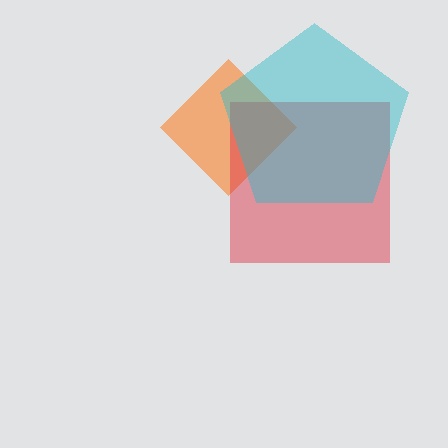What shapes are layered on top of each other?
The layered shapes are: an orange diamond, a red square, a cyan pentagon.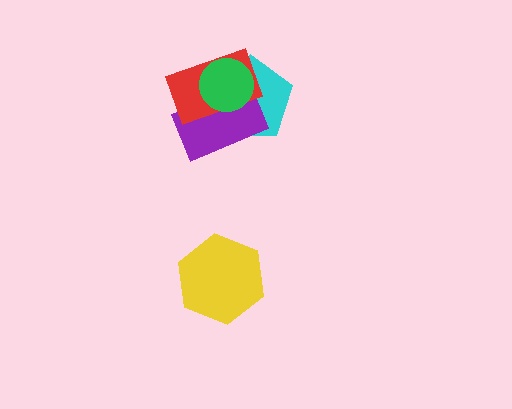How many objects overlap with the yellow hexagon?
0 objects overlap with the yellow hexagon.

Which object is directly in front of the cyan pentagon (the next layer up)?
The purple rectangle is directly in front of the cyan pentagon.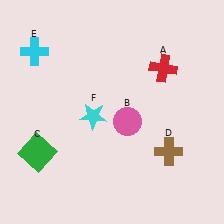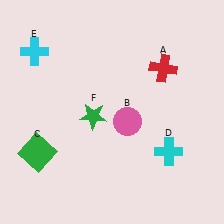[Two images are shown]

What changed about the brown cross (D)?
In Image 1, D is brown. In Image 2, it changed to cyan.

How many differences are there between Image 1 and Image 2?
There are 2 differences between the two images.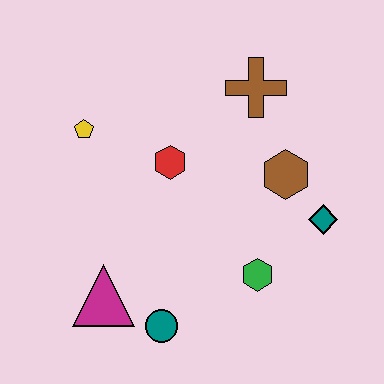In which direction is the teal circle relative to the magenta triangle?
The teal circle is to the right of the magenta triangle.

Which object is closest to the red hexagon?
The yellow pentagon is closest to the red hexagon.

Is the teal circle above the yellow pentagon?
No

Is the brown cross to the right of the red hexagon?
Yes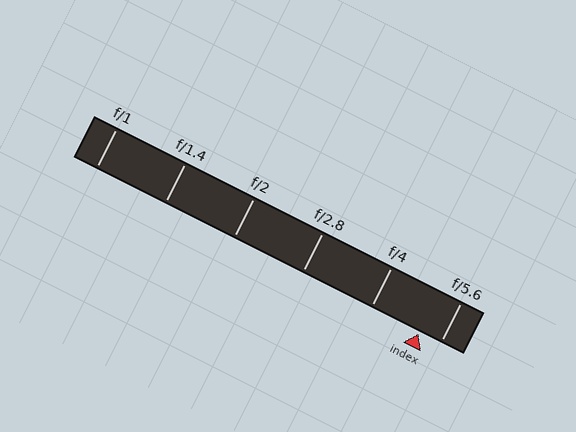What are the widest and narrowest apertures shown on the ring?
The widest aperture shown is f/1 and the narrowest is f/5.6.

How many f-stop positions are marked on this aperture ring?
There are 6 f-stop positions marked.